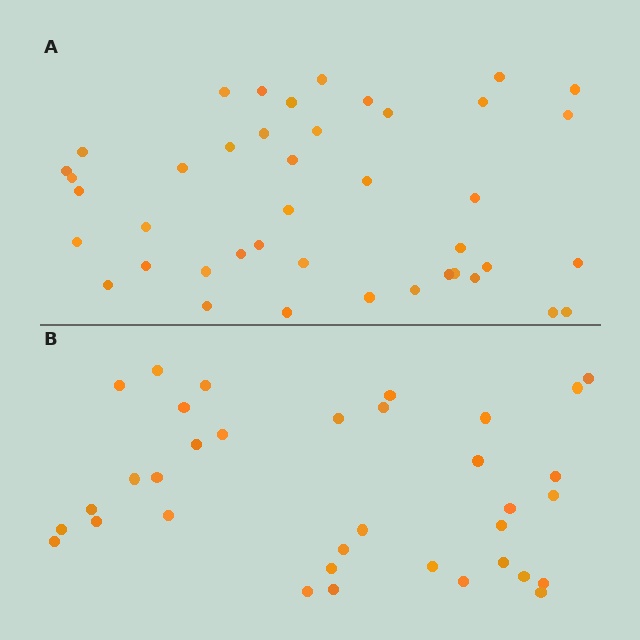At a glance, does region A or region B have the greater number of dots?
Region A (the top region) has more dots.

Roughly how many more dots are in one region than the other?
Region A has roughly 8 or so more dots than region B.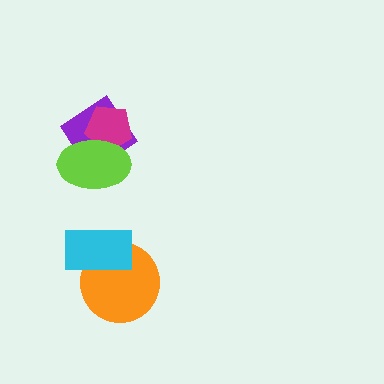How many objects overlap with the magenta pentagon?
2 objects overlap with the magenta pentagon.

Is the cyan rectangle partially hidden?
No, no other shape covers it.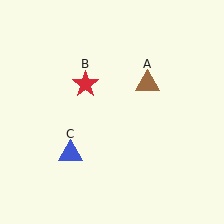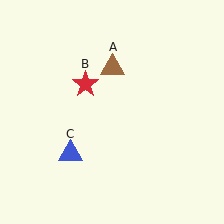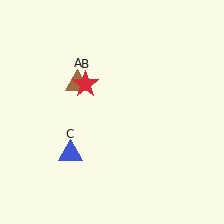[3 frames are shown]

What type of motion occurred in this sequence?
The brown triangle (object A) rotated counterclockwise around the center of the scene.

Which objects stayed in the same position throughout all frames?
Red star (object B) and blue triangle (object C) remained stationary.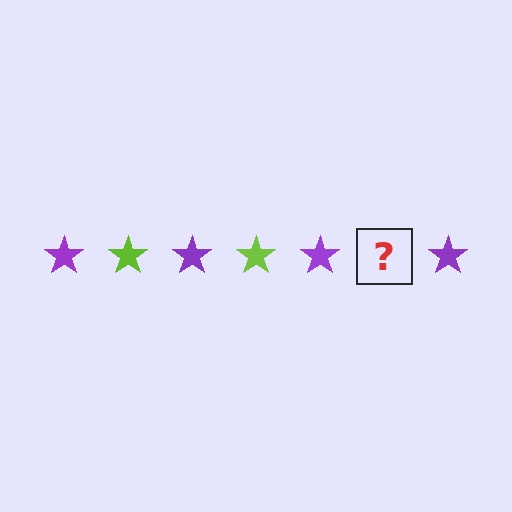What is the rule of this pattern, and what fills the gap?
The rule is that the pattern cycles through purple, lime stars. The gap should be filled with a lime star.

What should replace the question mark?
The question mark should be replaced with a lime star.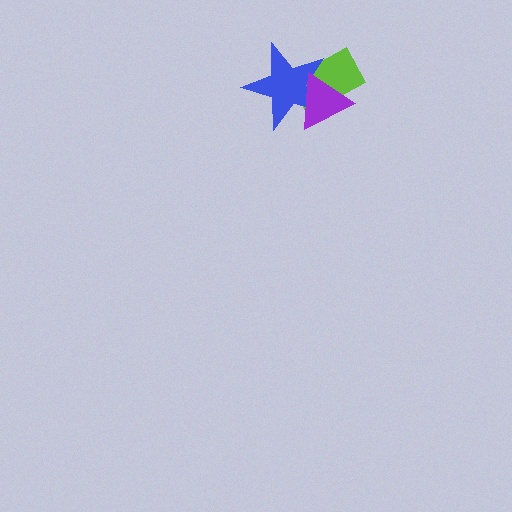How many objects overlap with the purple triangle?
2 objects overlap with the purple triangle.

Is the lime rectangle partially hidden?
Yes, it is partially covered by another shape.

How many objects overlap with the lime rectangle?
2 objects overlap with the lime rectangle.